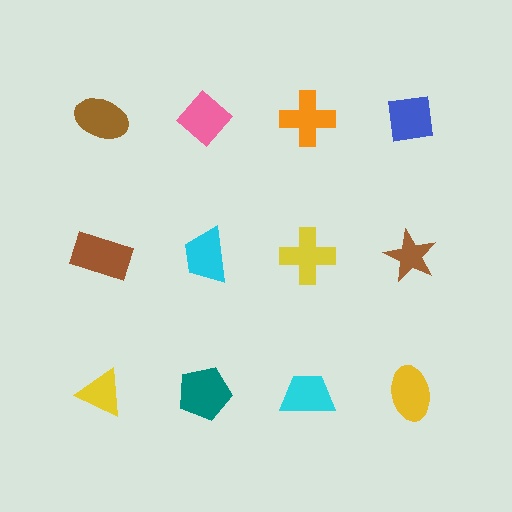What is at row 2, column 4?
A brown star.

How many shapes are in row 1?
4 shapes.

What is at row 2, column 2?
A cyan trapezoid.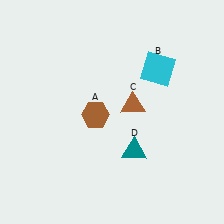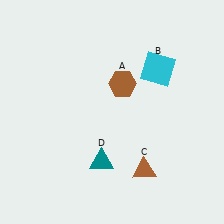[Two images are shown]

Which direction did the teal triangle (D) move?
The teal triangle (D) moved left.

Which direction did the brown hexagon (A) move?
The brown hexagon (A) moved up.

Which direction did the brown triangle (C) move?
The brown triangle (C) moved down.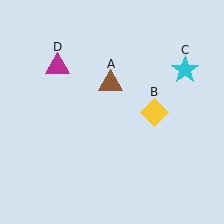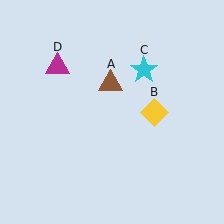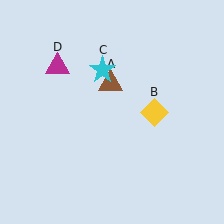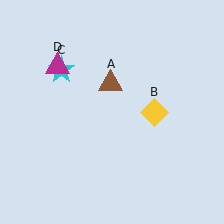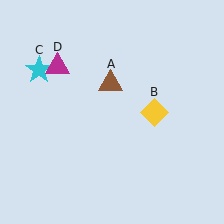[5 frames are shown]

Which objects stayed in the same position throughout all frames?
Brown triangle (object A) and yellow diamond (object B) and magenta triangle (object D) remained stationary.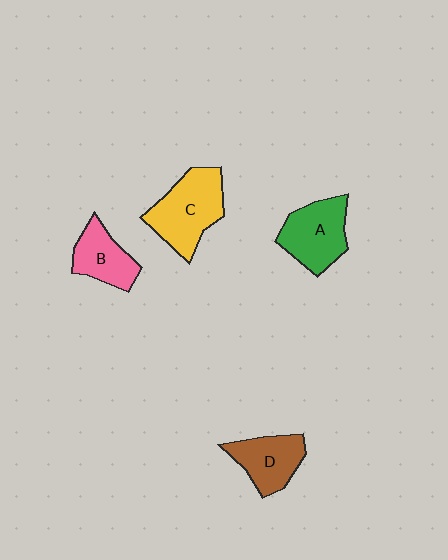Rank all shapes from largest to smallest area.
From largest to smallest: C (yellow), A (green), D (brown), B (pink).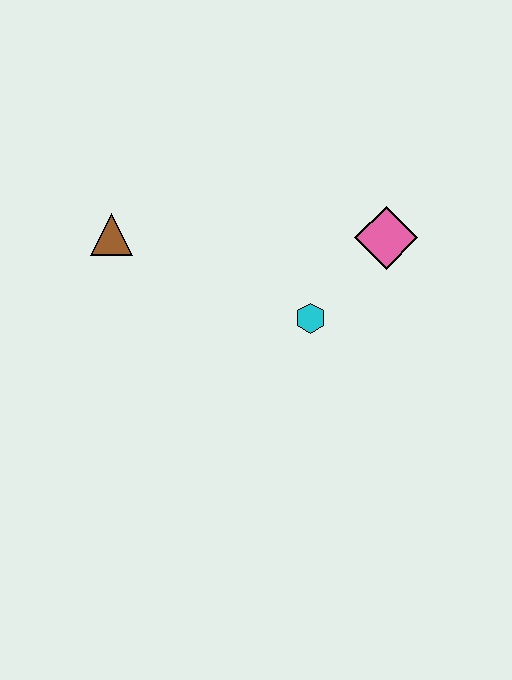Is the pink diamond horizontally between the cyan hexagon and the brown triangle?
No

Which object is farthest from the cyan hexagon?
The brown triangle is farthest from the cyan hexagon.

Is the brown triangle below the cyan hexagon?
No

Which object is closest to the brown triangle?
The cyan hexagon is closest to the brown triangle.